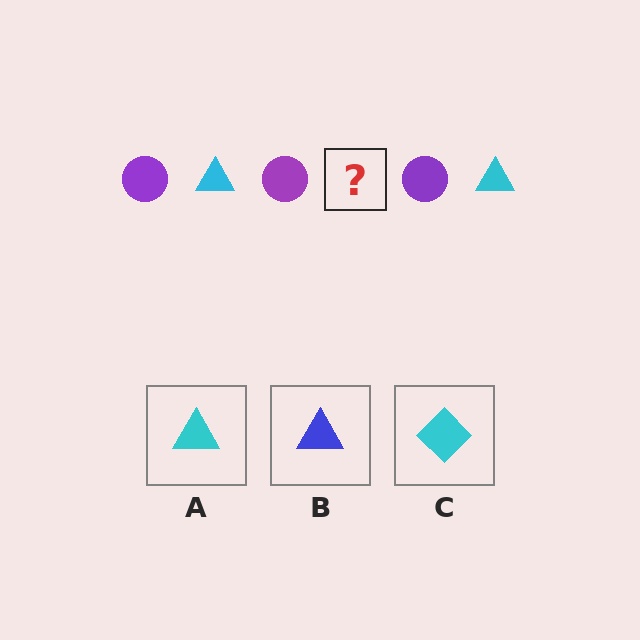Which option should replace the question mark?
Option A.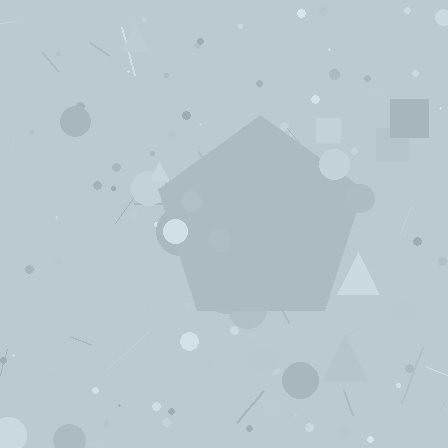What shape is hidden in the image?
A pentagon is hidden in the image.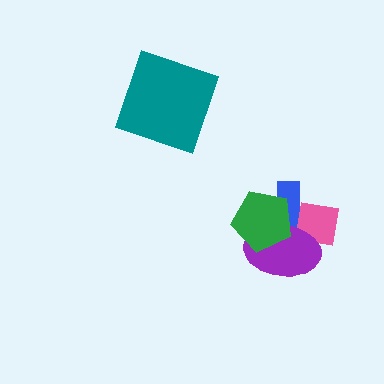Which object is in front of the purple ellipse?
The green pentagon is in front of the purple ellipse.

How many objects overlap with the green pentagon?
2 objects overlap with the green pentagon.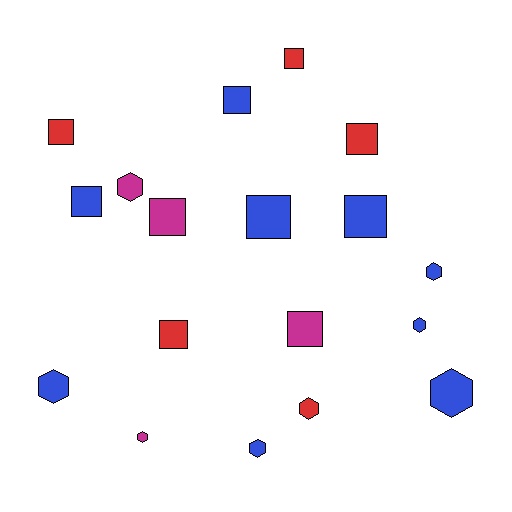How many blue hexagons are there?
There are 5 blue hexagons.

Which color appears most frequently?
Blue, with 9 objects.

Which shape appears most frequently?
Square, with 10 objects.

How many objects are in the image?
There are 18 objects.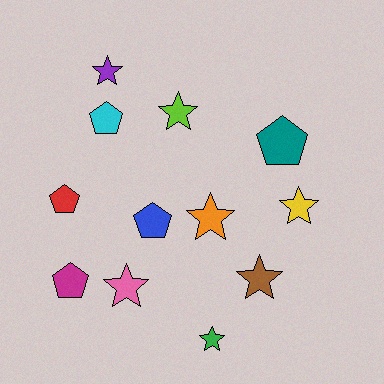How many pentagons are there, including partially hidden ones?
There are 5 pentagons.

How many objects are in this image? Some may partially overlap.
There are 12 objects.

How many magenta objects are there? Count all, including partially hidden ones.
There is 1 magenta object.